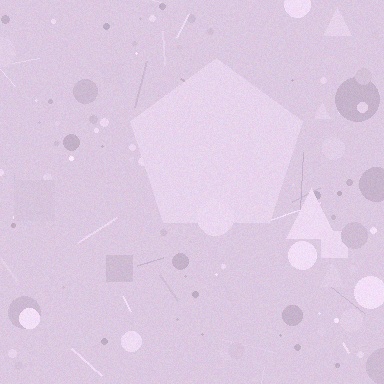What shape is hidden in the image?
A pentagon is hidden in the image.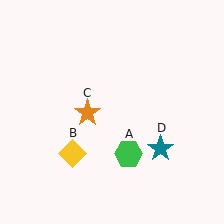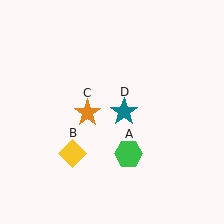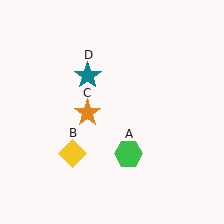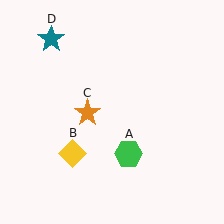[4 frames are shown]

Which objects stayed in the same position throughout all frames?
Green hexagon (object A) and yellow diamond (object B) and orange star (object C) remained stationary.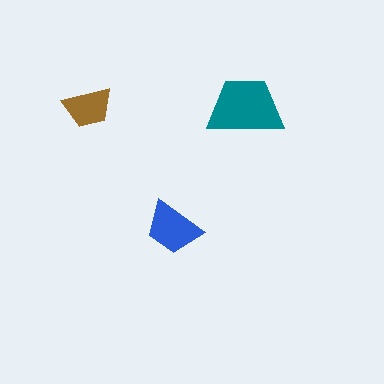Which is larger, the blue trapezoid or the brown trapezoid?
The blue one.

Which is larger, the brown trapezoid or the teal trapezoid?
The teal one.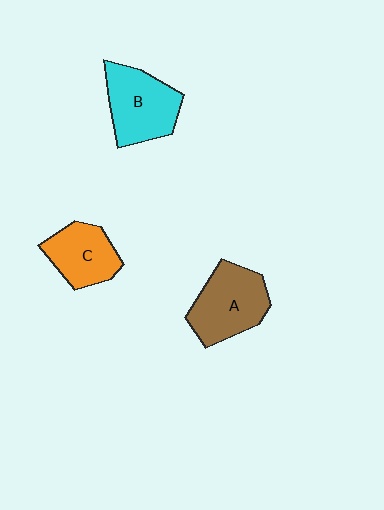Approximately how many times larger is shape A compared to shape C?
Approximately 1.3 times.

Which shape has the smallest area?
Shape C (orange).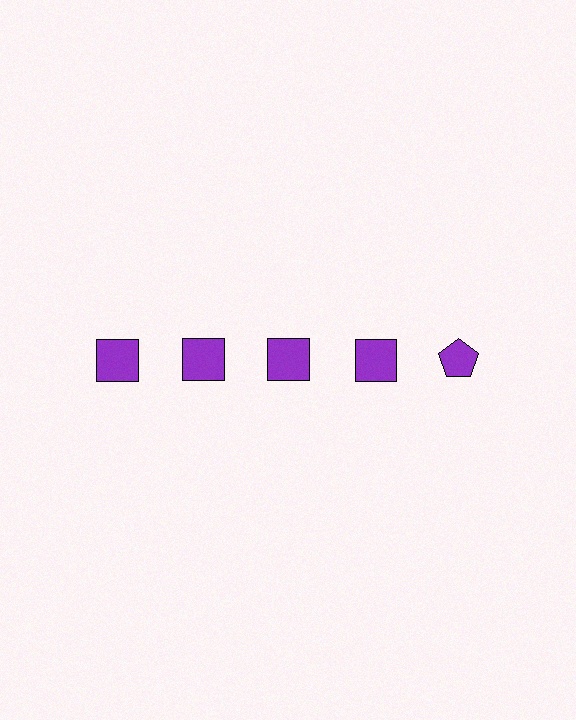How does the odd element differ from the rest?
It has a different shape: pentagon instead of square.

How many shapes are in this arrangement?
There are 5 shapes arranged in a grid pattern.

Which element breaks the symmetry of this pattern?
The purple pentagon in the top row, rightmost column breaks the symmetry. All other shapes are purple squares.